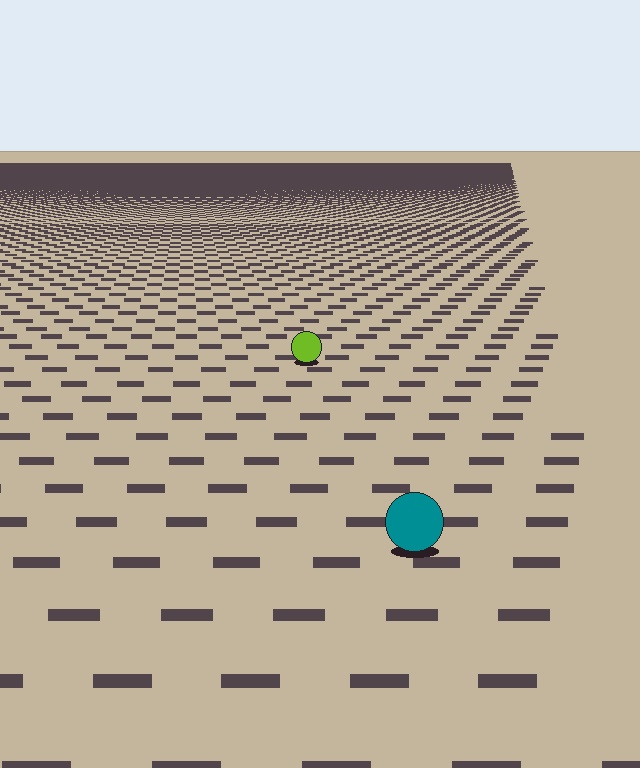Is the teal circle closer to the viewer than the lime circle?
Yes. The teal circle is closer — you can tell from the texture gradient: the ground texture is coarser near it.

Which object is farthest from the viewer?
The lime circle is farthest from the viewer. It appears smaller and the ground texture around it is denser.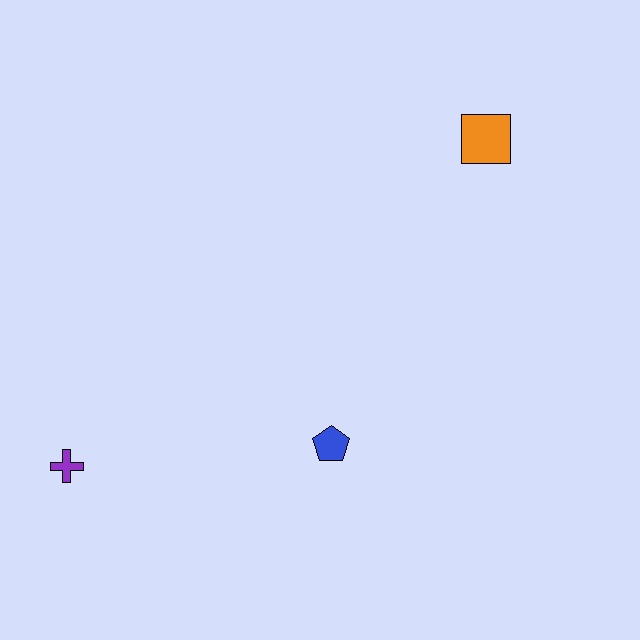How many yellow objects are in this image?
There are no yellow objects.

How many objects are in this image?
There are 3 objects.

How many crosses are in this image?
There is 1 cross.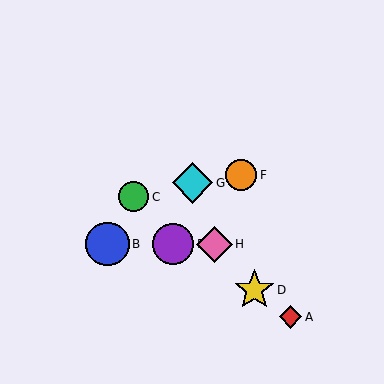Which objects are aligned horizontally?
Objects B, E, H are aligned horizontally.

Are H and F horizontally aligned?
No, H is at y≈244 and F is at y≈175.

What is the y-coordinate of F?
Object F is at y≈175.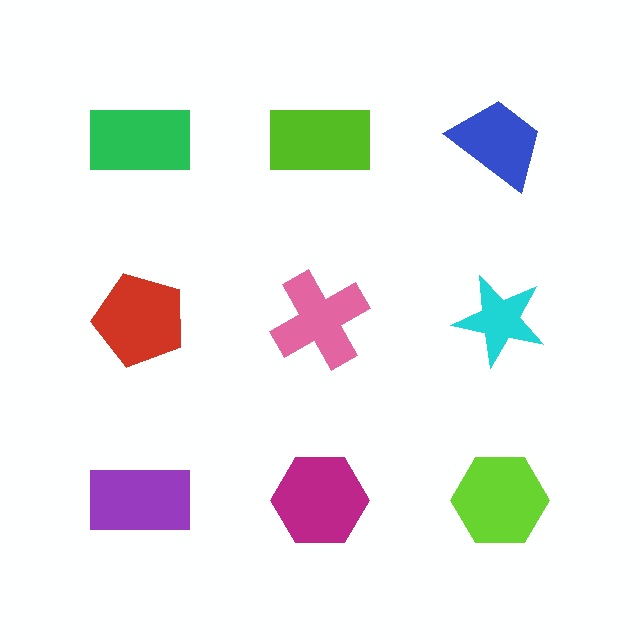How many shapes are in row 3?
3 shapes.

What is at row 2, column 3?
A cyan star.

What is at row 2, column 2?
A pink cross.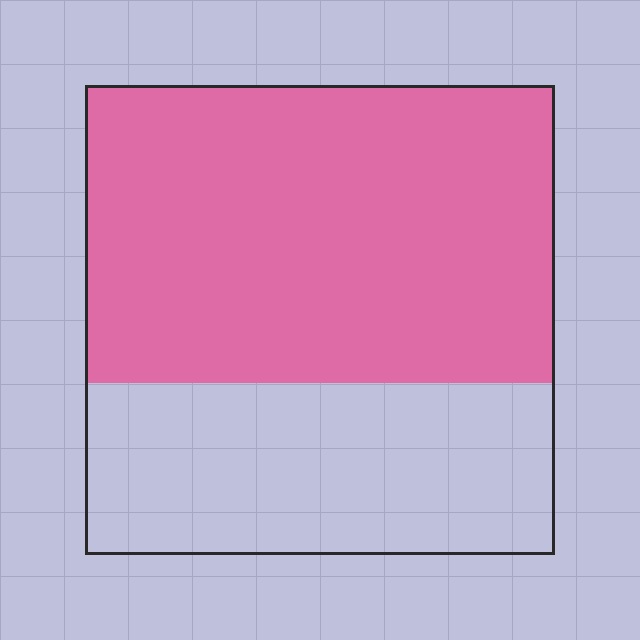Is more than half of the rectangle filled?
Yes.